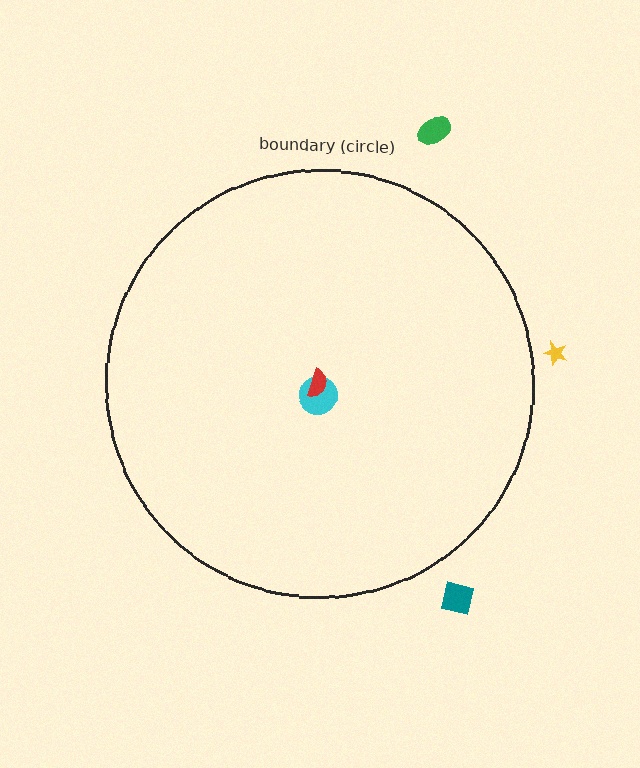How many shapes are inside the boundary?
2 inside, 3 outside.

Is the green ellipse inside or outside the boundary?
Outside.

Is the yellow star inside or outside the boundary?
Outside.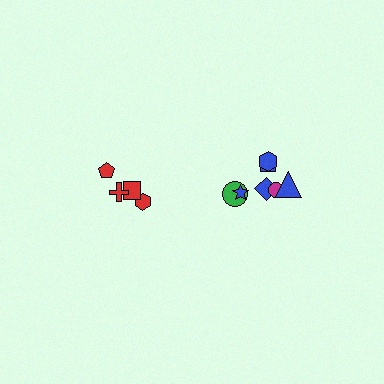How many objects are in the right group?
There are 7 objects.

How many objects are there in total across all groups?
There are 11 objects.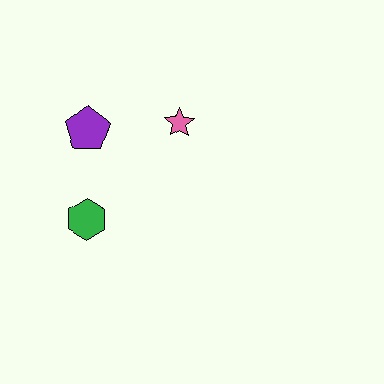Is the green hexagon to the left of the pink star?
Yes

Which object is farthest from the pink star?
The green hexagon is farthest from the pink star.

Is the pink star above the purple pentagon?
Yes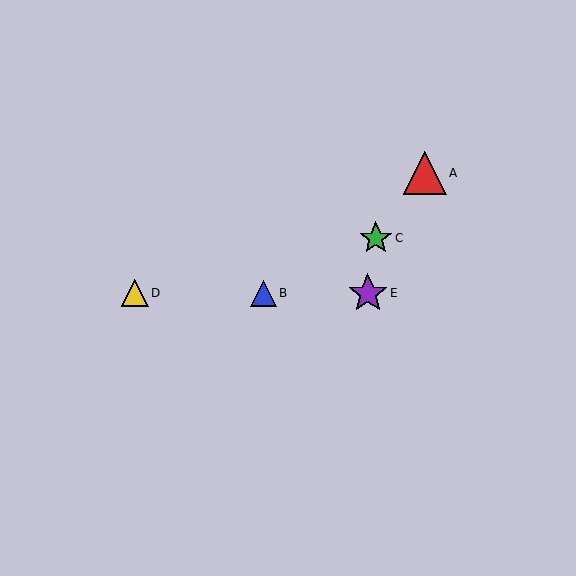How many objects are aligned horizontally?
3 objects (B, D, E) are aligned horizontally.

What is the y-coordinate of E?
Object E is at y≈293.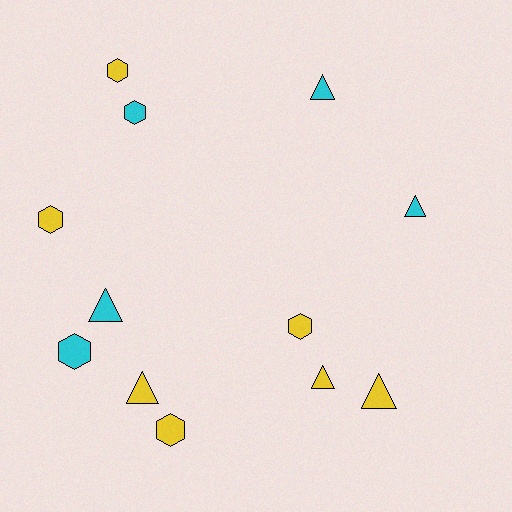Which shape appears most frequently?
Triangle, with 6 objects.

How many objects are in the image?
There are 12 objects.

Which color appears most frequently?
Yellow, with 7 objects.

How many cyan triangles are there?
There are 3 cyan triangles.